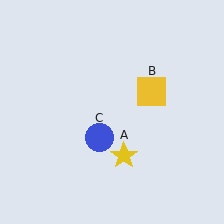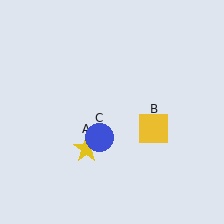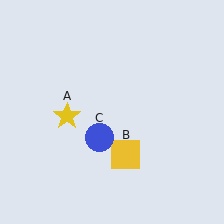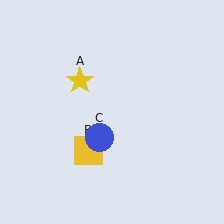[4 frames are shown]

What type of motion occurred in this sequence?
The yellow star (object A), yellow square (object B) rotated clockwise around the center of the scene.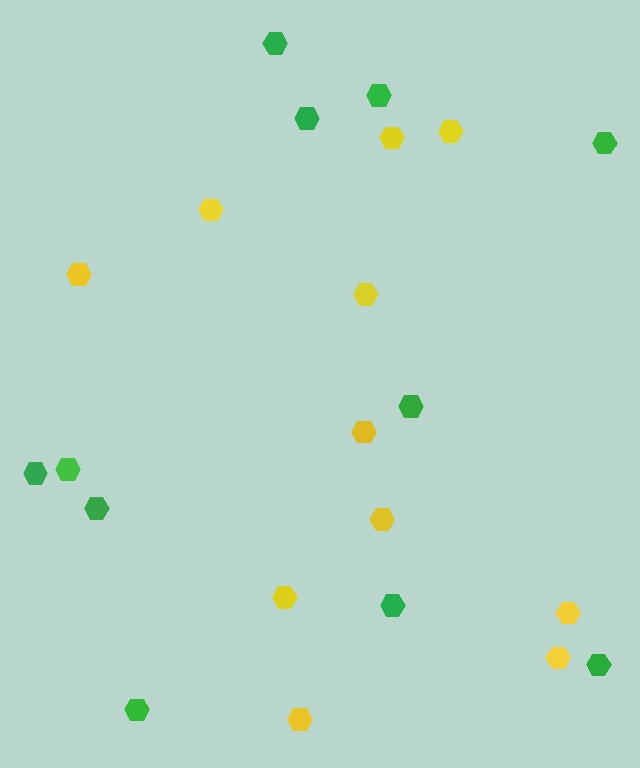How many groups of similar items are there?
There are 2 groups: one group of yellow hexagons (11) and one group of green hexagons (11).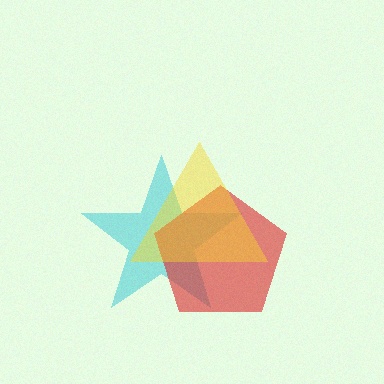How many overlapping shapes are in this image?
There are 3 overlapping shapes in the image.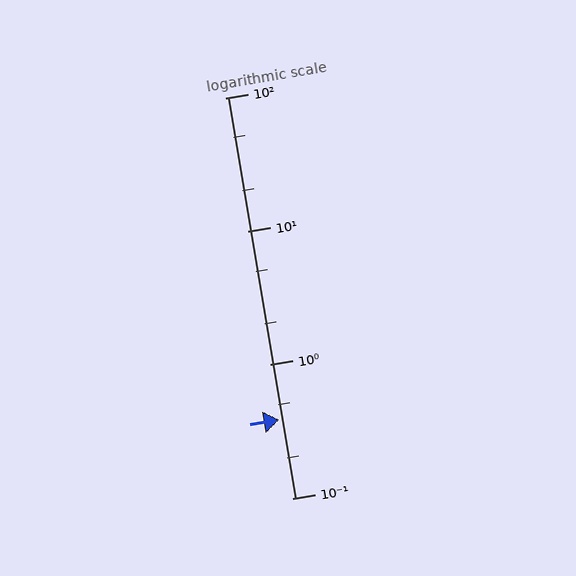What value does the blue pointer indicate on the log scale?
The pointer indicates approximately 0.39.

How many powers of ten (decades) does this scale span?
The scale spans 3 decades, from 0.1 to 100.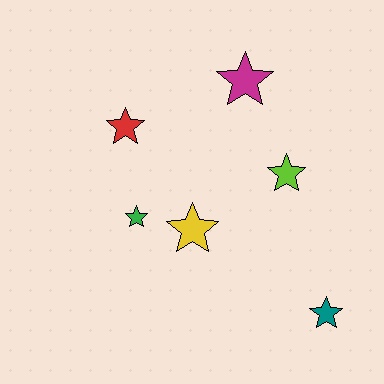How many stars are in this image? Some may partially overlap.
There are 6 stars.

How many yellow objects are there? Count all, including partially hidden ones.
There is 1 yellow object.